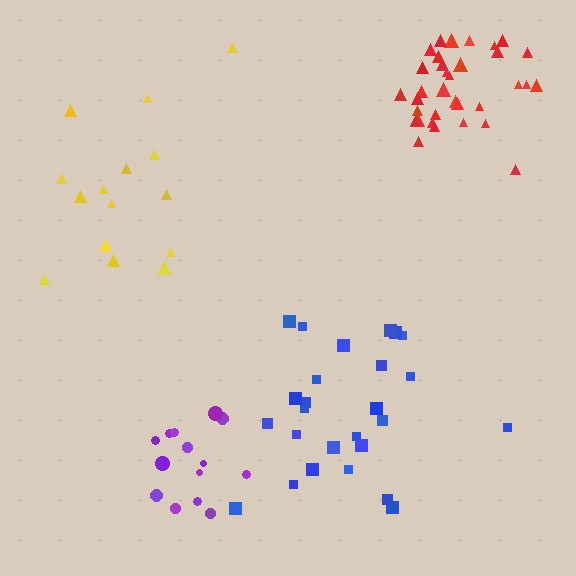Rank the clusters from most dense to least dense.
red, purple, blue, yellow.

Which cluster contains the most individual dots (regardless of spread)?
Red (34).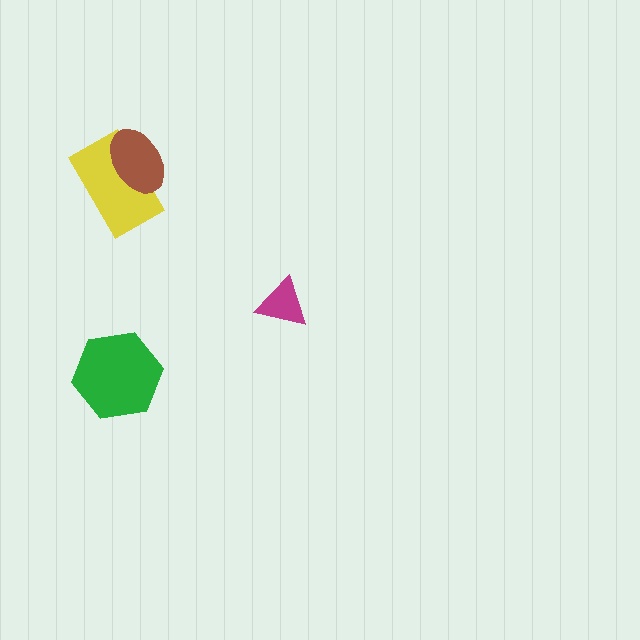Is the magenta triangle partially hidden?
No, no other shape covers it.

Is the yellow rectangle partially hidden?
Yes, it is partially covered by another shape.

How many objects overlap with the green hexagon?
0 objects overlap with the green hexagon.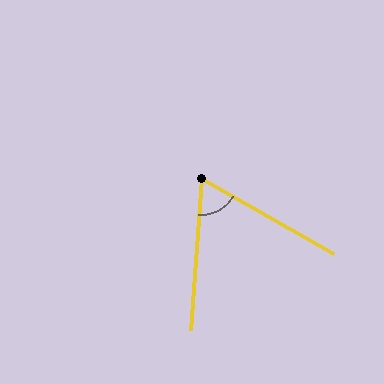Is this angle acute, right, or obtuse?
It is acute.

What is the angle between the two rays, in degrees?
Approximately 64 degrees.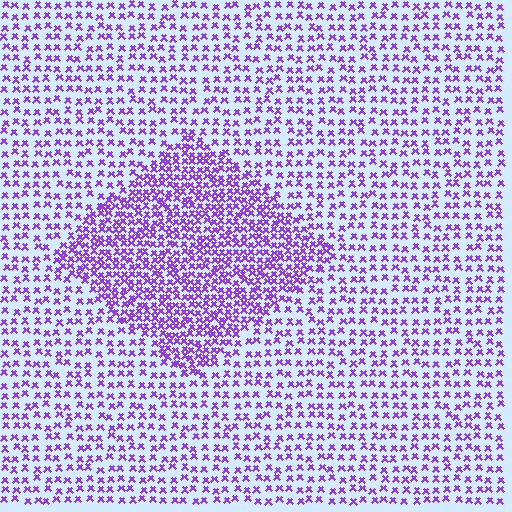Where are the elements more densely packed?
The elements are more densely packed inside the diamond boundary.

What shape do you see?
I see a diamond.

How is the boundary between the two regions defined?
The boundary is defined by a change in element density (approximately 2.0x ratio). All elements are the same color, size, and shape.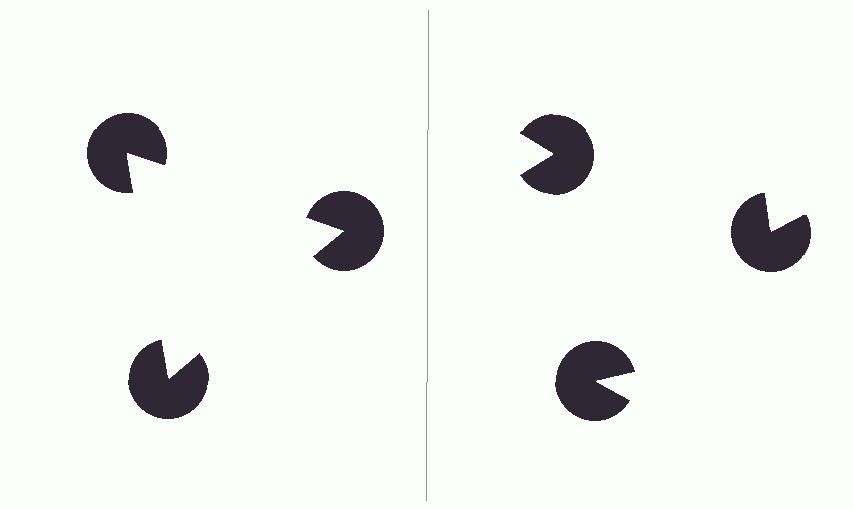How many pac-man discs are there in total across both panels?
6 — 3 on each side.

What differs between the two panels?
The pac-man discs are positioned identically on both sides; only the wedge orientations differ. On the left they align to a triangle; on the right they are misaligned.